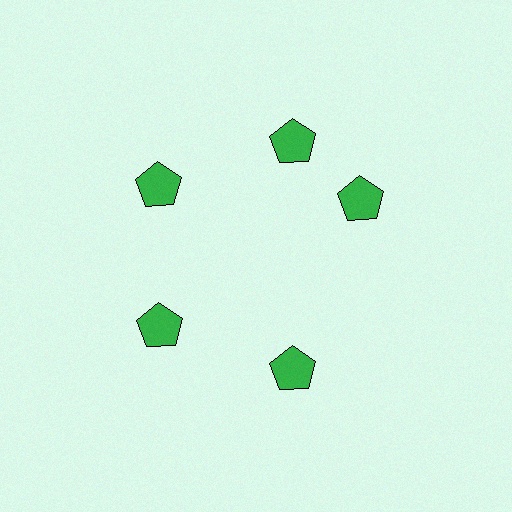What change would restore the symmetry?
The symmetry would be restored by rotating it back into even spacing with its neighbors so that all 5 pentagons sit at equal angles and equal distance from the center.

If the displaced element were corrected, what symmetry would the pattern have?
It would have 5-fold rotational symmetry — the pattern would map onto itself every 72 degrees.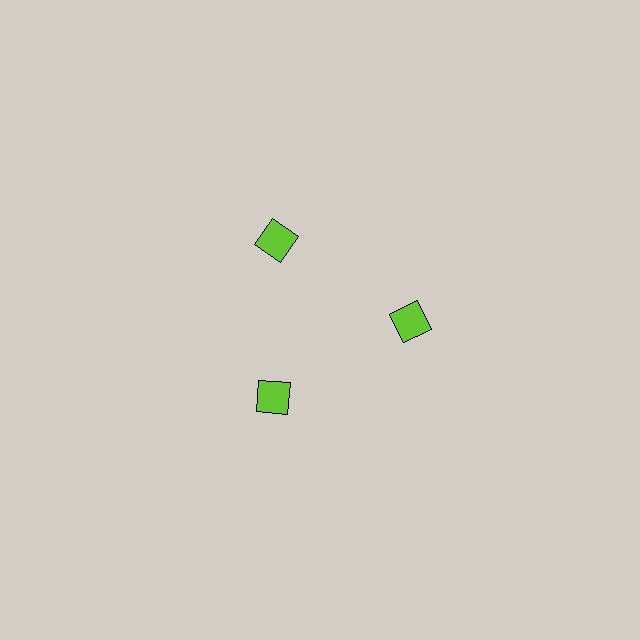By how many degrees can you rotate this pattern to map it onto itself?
The pattern maps onto itself every 120 degrees of rotation.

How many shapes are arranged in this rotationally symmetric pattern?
There are 3 shapes, arranged in 3 groups of 1.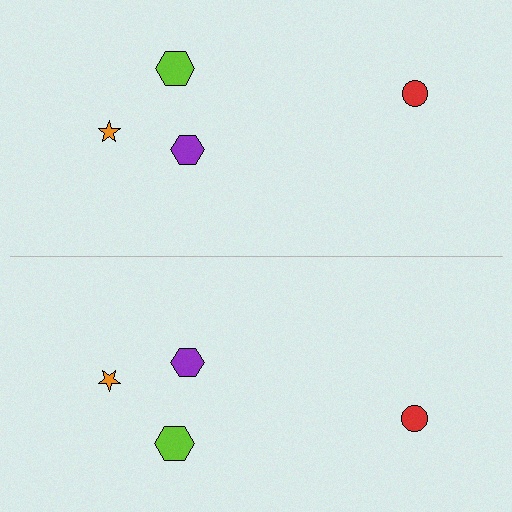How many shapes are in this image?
There are 8 shapes in this image.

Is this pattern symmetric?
Yes, this pattern has bilateral (reflection) symmetry.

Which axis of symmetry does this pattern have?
The pattern has a horizontal axis of symmetry running through the center of the image.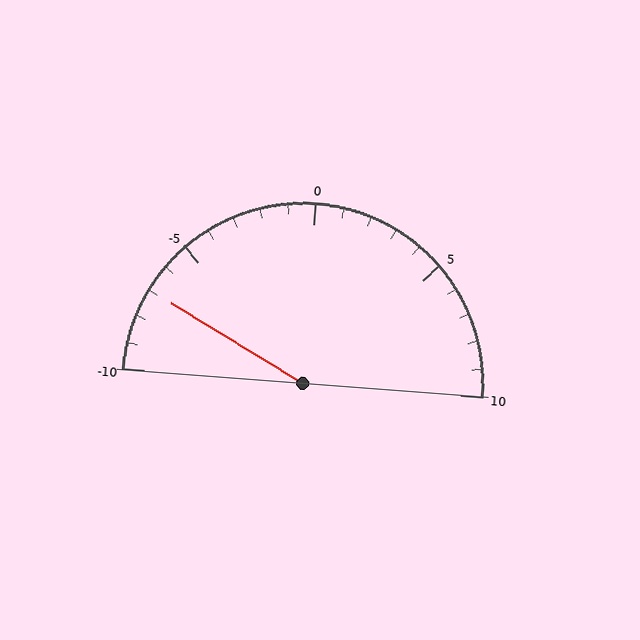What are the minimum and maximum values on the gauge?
The gauge ranges from -10 to 10.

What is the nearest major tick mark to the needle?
The nearest major tick mark is -5.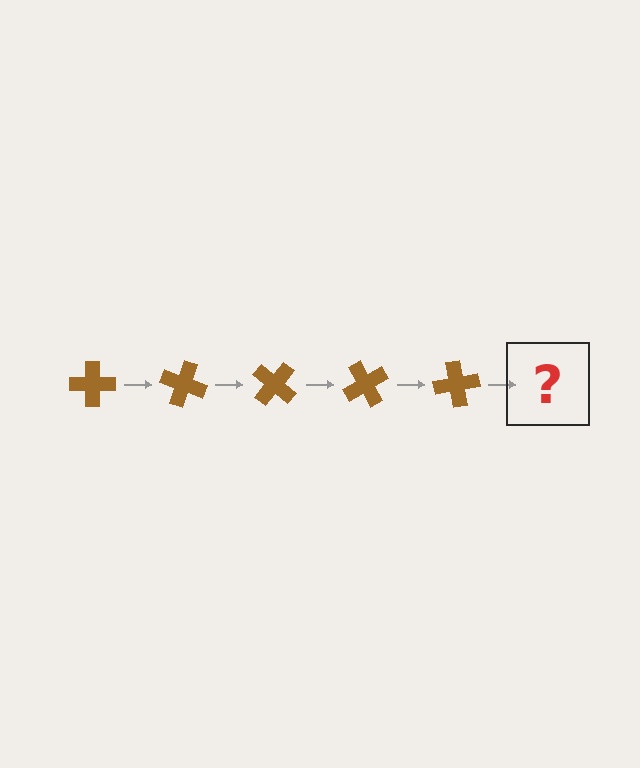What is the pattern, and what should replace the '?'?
The pattern is that the cross rotates 20 degrees each step. The '?' should be a brown cross rotated 100 degrees.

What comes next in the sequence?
The next element should be a brown cross rotated 100 degrees.